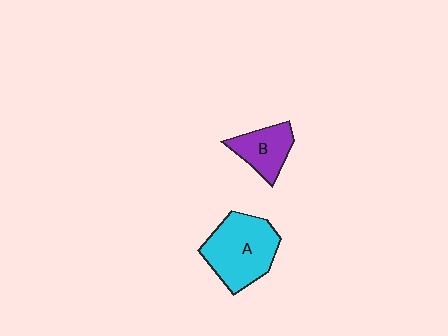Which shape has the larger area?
Shape A (cyan).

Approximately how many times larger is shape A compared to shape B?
Approximately 1.8 times.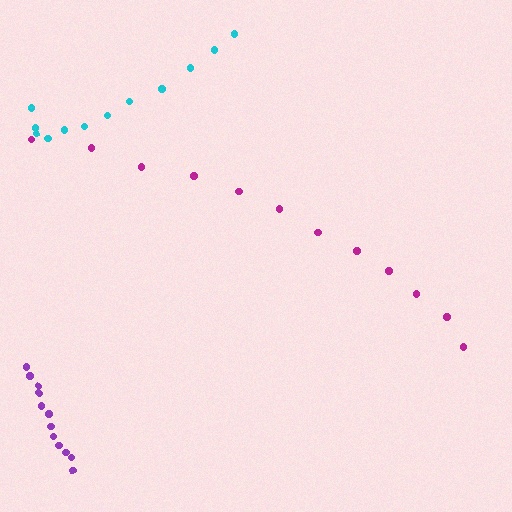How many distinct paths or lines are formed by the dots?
There are 3 distinct paths.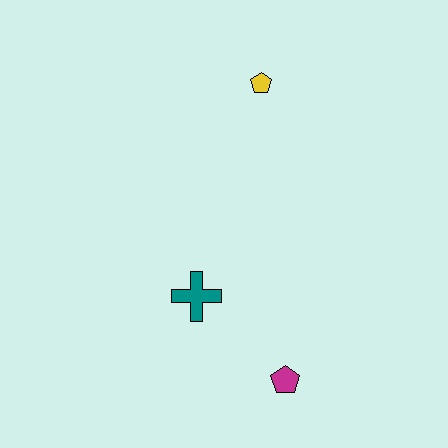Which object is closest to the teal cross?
The magenta pentagon is closest to the teal cross.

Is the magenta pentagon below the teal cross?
Yes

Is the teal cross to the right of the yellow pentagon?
No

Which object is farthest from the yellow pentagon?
The magenta pentagon is farthest from the yellow pentagon.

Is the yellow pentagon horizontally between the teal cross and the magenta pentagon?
Yes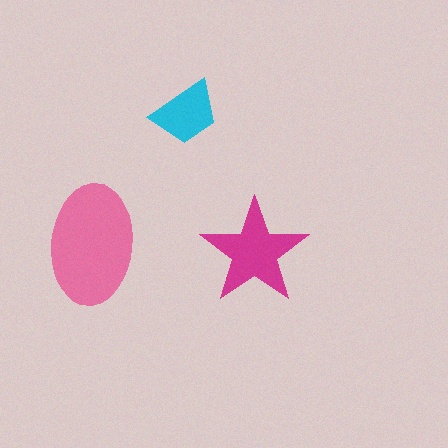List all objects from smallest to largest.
The cyan trapezoid, the magenta star, the pink ellipse.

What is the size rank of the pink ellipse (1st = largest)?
1st.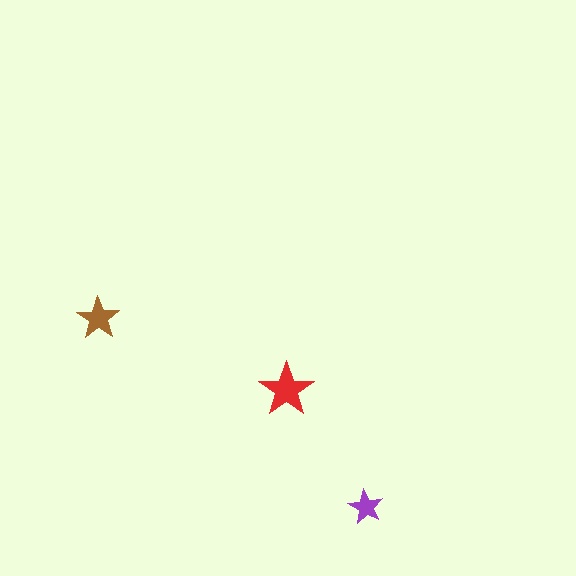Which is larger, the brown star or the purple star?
The brown one.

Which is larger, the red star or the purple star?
The red one.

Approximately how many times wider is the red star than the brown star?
About 1.5 times wider.